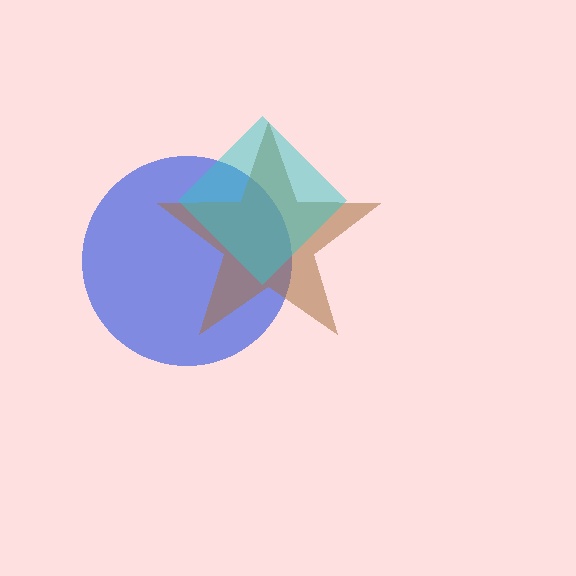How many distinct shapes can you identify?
There are 3 distinct shapes: a blue circle, a brown star, a cyan diamond.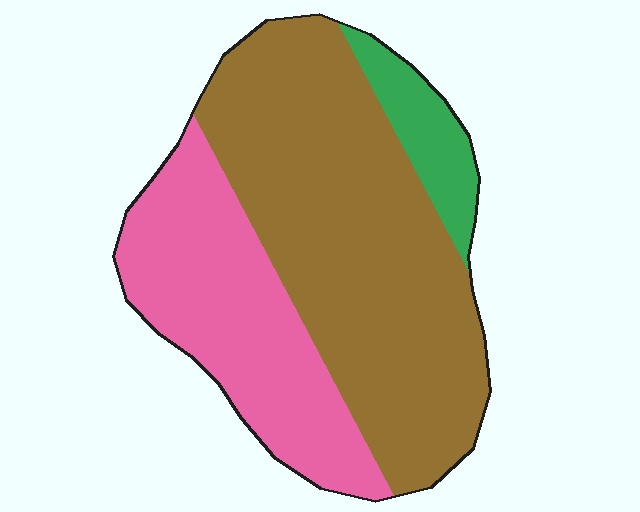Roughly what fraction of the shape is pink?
Pink takes up between a sixth and a third of the shape.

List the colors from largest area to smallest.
From largest to smallest: brown, pink, green.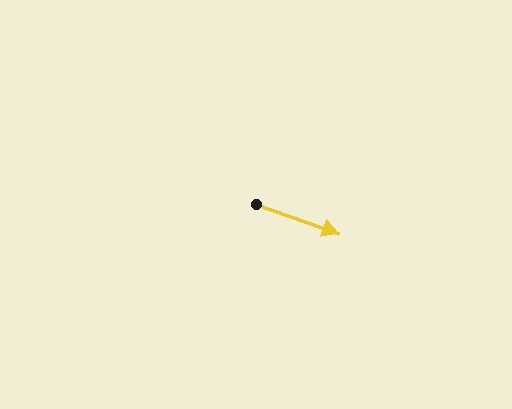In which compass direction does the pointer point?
East.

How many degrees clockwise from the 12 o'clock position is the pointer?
Approximately 109 degrees.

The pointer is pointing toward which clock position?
Roughly 4 o'clock.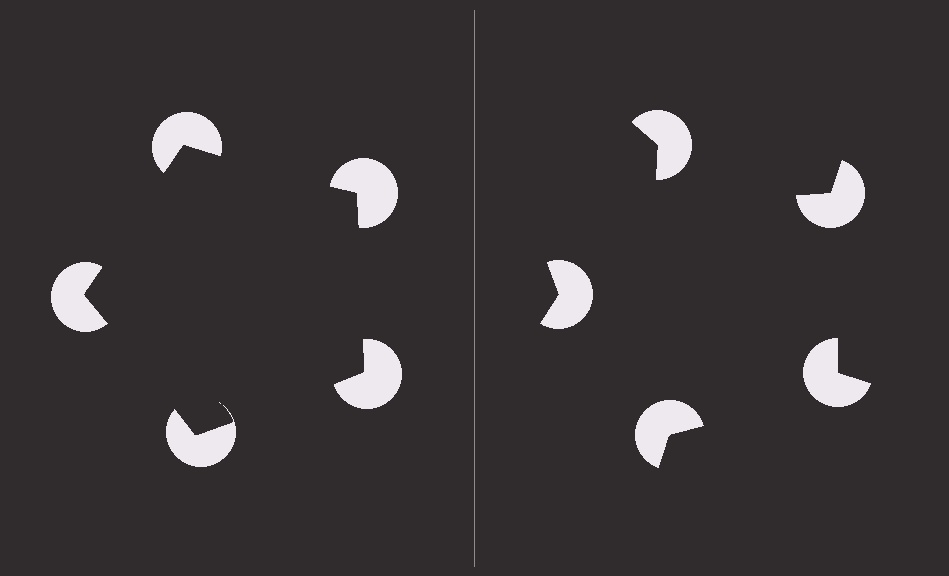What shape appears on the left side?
An illusory pentagon.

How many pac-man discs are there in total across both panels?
10 — 5 on each side.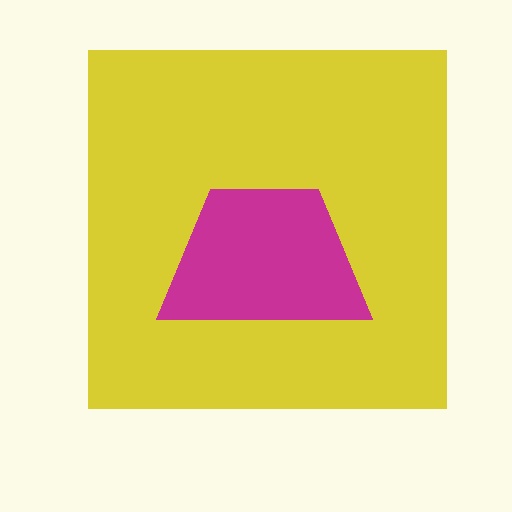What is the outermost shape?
The yellow square.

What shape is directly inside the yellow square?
The magenta trapezoid.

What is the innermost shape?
The magenta trapezoid.